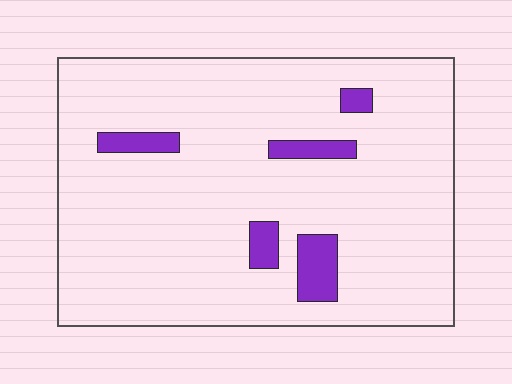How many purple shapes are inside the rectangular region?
5.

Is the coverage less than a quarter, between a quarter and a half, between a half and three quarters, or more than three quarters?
Less than a quarter.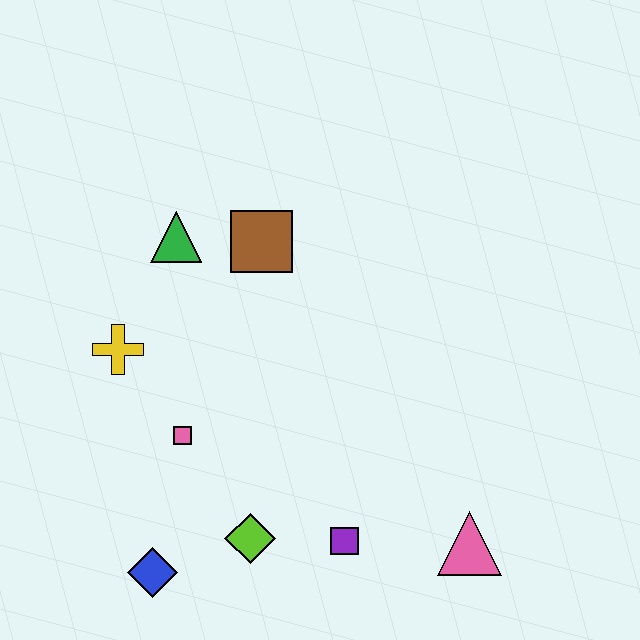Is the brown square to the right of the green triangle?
Yes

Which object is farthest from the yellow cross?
The pink triangle is farthest from the yellow cross.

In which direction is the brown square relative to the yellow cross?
The brown square is to the right of the yellow cross.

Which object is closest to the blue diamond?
The lime diamond is closest to the blue diamond.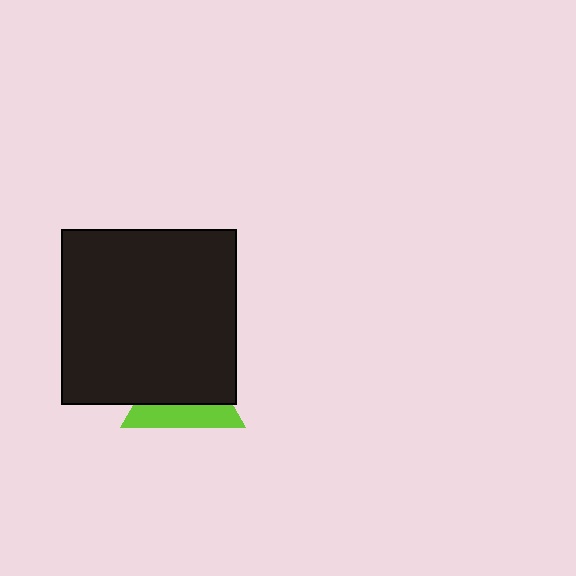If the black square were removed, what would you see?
You would see the complete lime triangle.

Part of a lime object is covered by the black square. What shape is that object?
It is a triangle.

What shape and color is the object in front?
The object in front is a black square.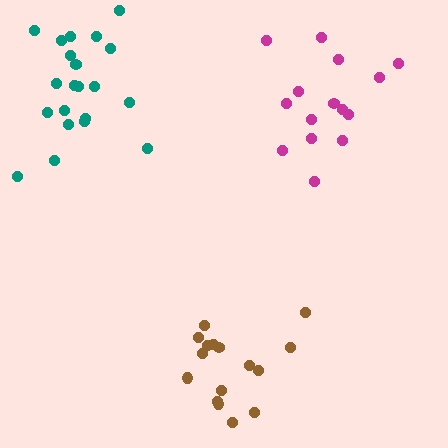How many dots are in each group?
Group 1: 15 dots, Group 2: 16 dots, Group 3: 21 dots (52 total).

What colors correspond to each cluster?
The clusters are colored: magenta, brown, teal.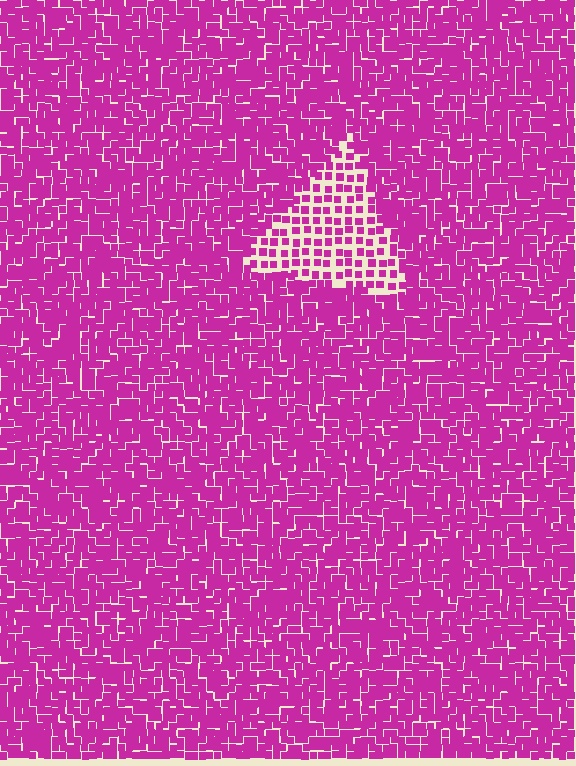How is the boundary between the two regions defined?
The boundary is defined by a change in element density (approximately 2.1x ratio). All elements are the same color, size, and shape.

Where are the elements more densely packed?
The elements are more densely packed outside the triangle boundary.